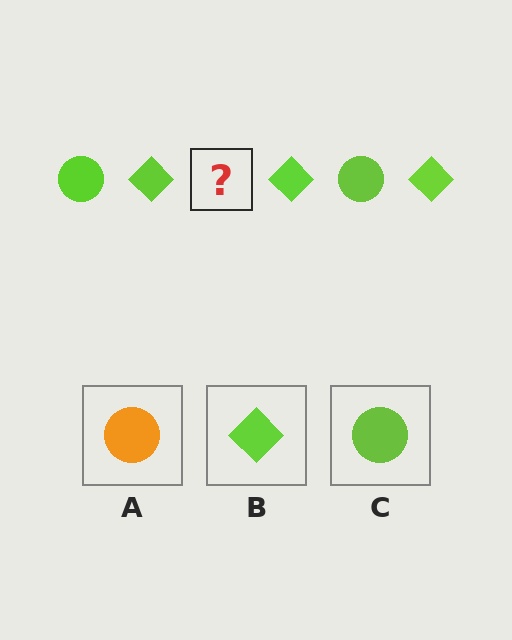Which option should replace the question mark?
Option C.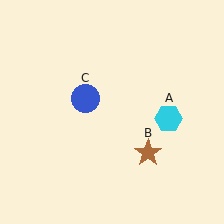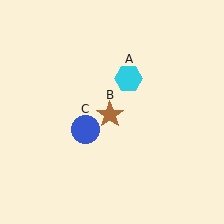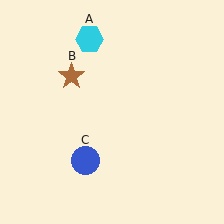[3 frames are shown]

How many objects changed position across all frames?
3 objects changed position: cyan hexagon (object A), brown star (object B), blue circle (object C).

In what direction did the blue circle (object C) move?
The blue circle (object C) moved down.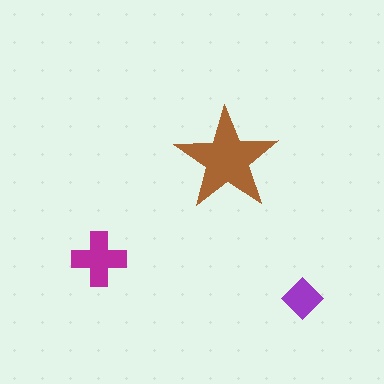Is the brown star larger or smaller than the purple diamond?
Larger.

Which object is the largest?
The brown star.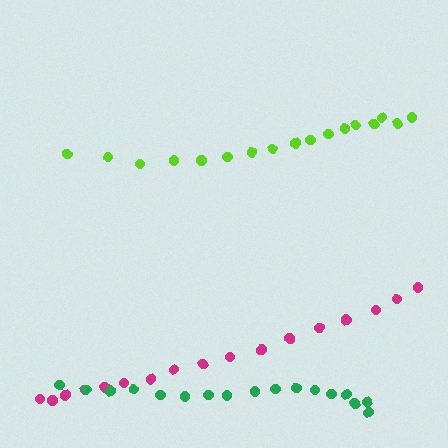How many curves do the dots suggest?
There are 3 distinct paths.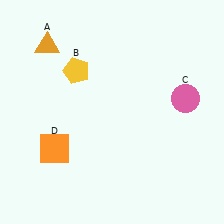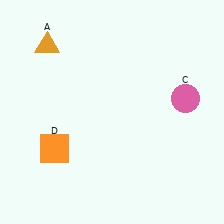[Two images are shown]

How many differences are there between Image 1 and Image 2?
There is 1 difference between the two images.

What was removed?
The yellow pentagon (B) was removed in Image 2.